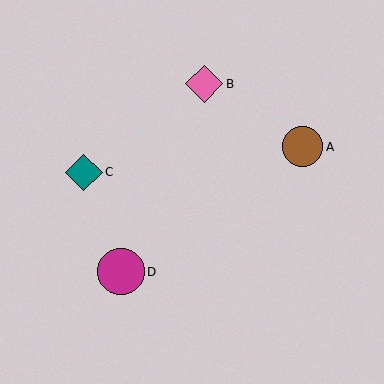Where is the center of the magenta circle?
The center of the magenta circle is at (121, 272).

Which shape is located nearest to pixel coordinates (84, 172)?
The teal diamond (labeled C) at (84, 172) is nearest to that location.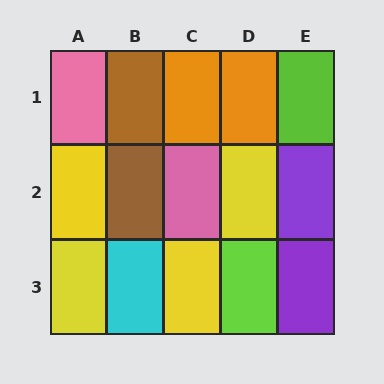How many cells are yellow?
4 cells are yellow.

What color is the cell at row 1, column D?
Orange.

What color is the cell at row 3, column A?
Yellow.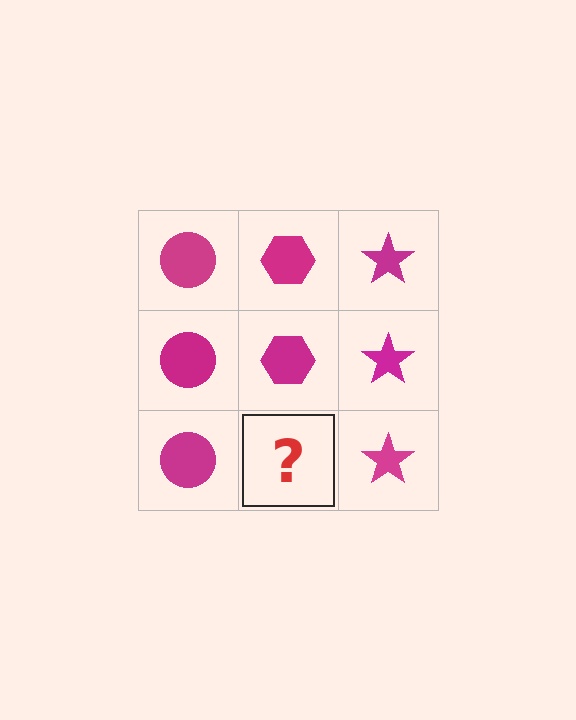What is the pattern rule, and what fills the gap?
The rule is that each column has a consistent shape. The gap should be filled with a magenta hexagon.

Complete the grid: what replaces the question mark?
The question mark should be replaced with a magenta hexagon.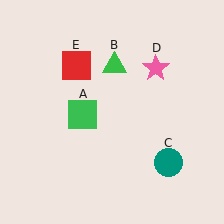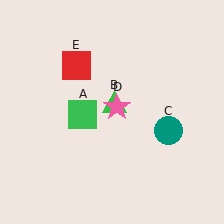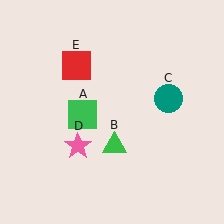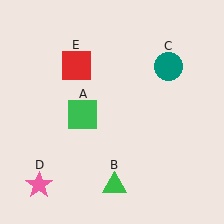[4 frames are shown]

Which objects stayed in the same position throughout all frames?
Green square (object A) and red square (object E) remained stationary.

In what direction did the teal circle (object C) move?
The teal circle (object C) moved up.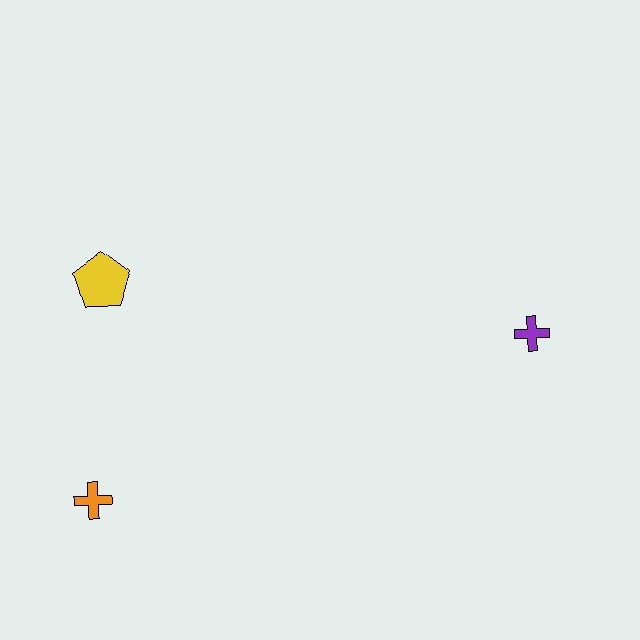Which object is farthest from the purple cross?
The orange cross is farthest from the purple cross.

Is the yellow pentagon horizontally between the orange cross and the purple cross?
Yes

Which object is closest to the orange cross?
The yellow pentagon is closest to the orange cross.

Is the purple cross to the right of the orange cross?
Yes